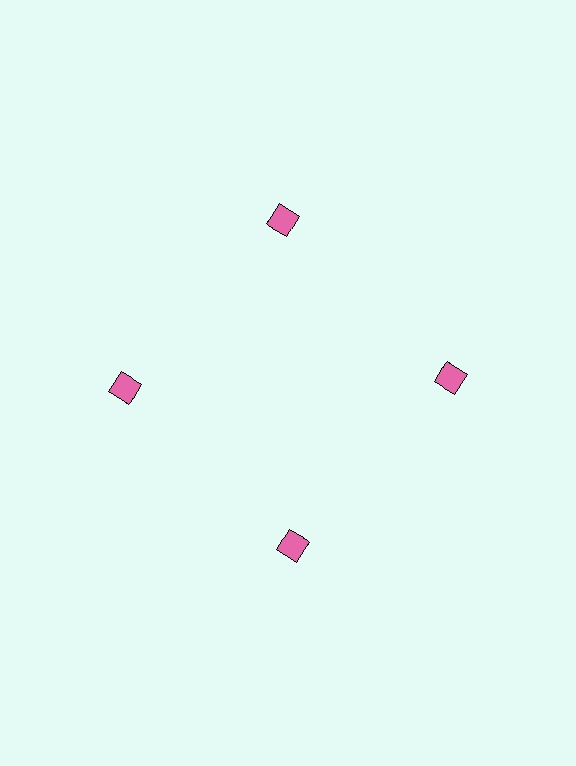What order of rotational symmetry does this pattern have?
This pattern has 4-fold rotational symmetry.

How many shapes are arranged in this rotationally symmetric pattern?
There are 4 shapes, arranged in 4 groups of 1.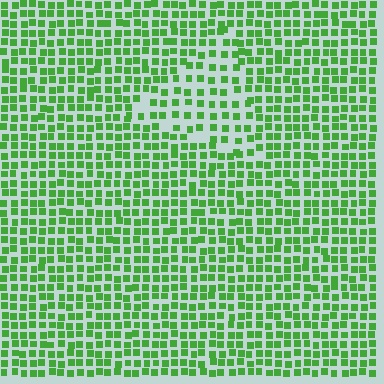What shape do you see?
I see a triangle.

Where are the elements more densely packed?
The elements are more densely packed outside the triangle boundary.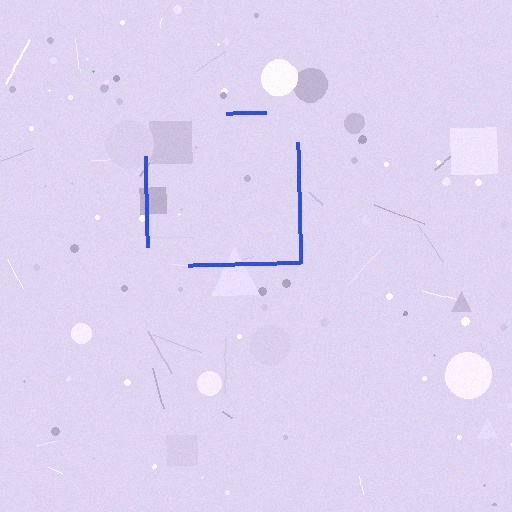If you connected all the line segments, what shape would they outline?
They would outline a square.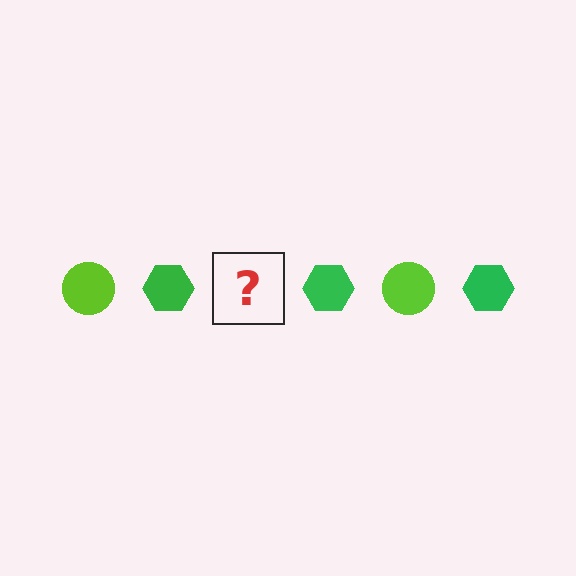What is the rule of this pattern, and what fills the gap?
The rule is that the pattern alternates between lime circle and green hexagon. The gap should be filled with a lime circle.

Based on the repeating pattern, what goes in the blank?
The blank should be a lime circle.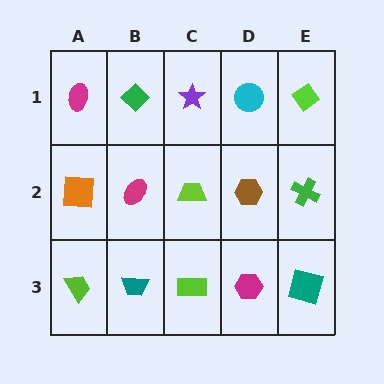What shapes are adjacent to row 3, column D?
A brown hexagon (row 2, column D), a lime rectangle (row 3, column C), a teal square (row 3, column E).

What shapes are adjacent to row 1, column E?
A green cross (row 2, column E), a cyan circle (row 1, column D).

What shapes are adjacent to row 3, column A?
An orange square (row 2, column A), a teal trapezoid (row 3, column B).